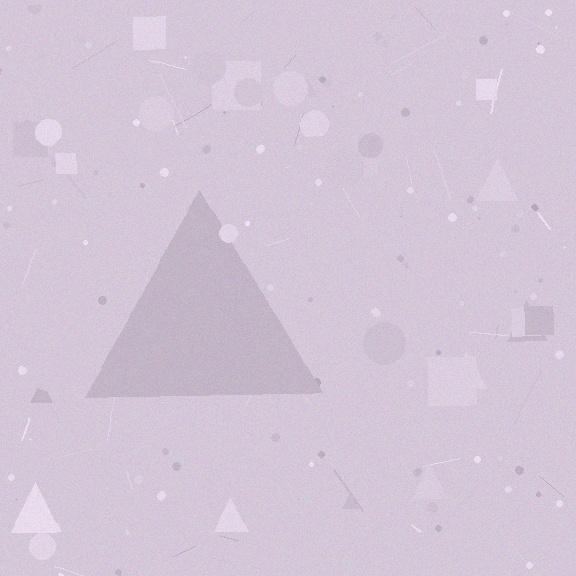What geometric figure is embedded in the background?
A triangle is embedded in the background.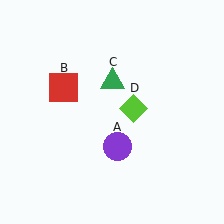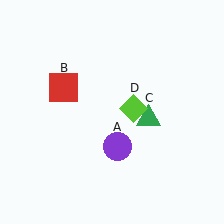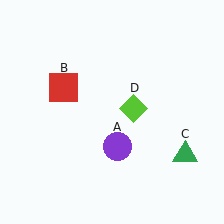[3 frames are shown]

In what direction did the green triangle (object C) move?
The green triangle (object C) moved down and to the right.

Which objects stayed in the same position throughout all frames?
Purple circle (object A) and red square (object B) and lime diamond (object D) remained stationary.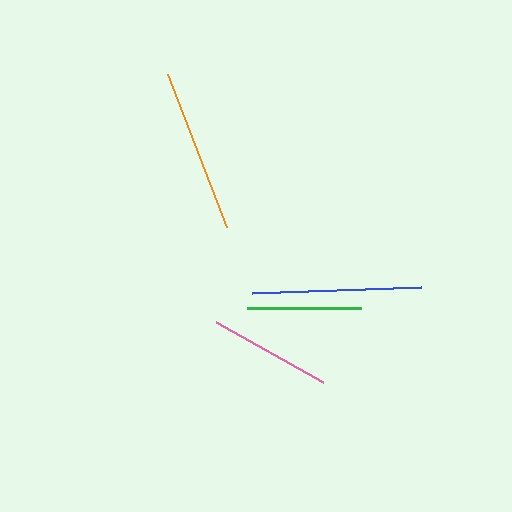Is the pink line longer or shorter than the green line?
The pink line is longer than the green line.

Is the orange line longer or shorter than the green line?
The orange line is longer than the green line.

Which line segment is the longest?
The blue line is the longest at approximately 169 pixels.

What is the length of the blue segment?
The blue segment is approximately 169 pixels long.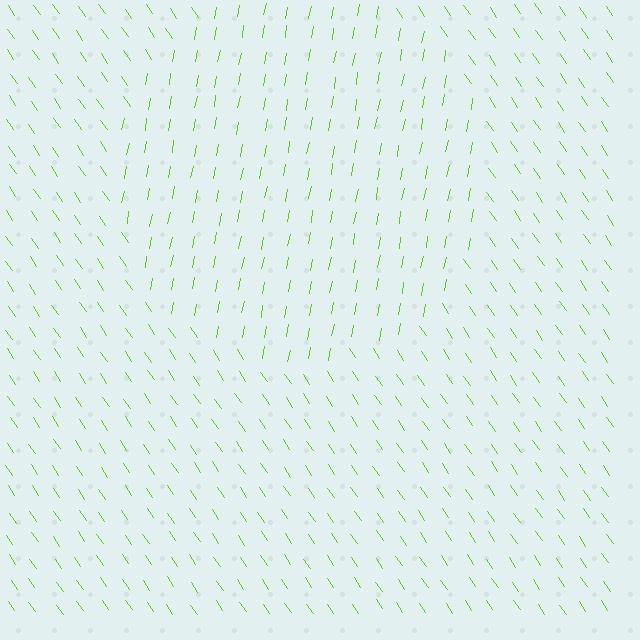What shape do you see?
I see a circle.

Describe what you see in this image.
The image is filled with small lime line segments. A circle region in the image has lines oriented differently from the surrounding lines, creating a visible texture boundary.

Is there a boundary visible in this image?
Yes, there is a texture boundary formed by a change in line orientation.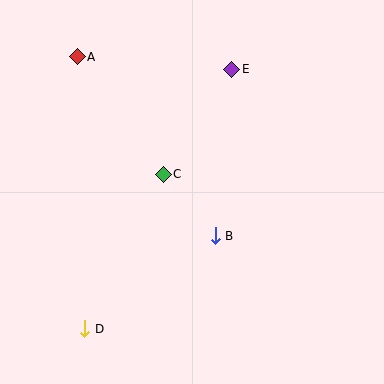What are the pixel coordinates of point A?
Point A is at (77, 57).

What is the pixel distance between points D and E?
The distance between D and E is 298 pixels.